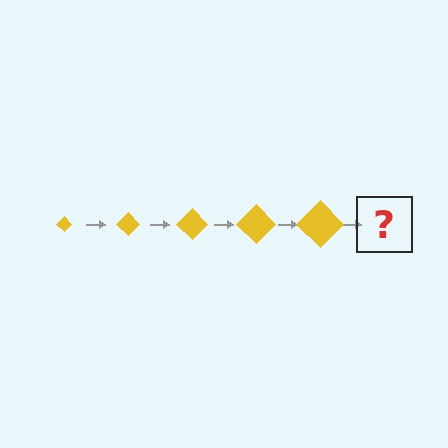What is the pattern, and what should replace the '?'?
The pattern is that the diamond gets progressively larger each step. The '?' should be a yellow diamond, larger than the previous one.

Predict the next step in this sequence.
The next step is a yellow diamond, larger than the previous one.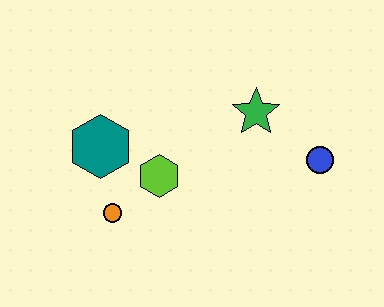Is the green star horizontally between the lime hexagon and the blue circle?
Yes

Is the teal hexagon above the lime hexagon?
Yes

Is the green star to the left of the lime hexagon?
No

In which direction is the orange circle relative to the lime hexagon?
The orange circle is to the left of the lime hexagon.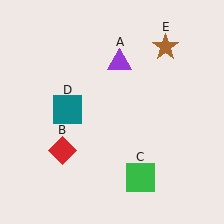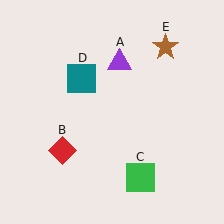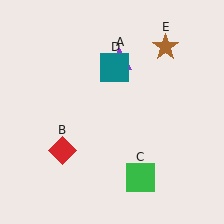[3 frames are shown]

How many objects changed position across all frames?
1 object changed position: teal square (object D).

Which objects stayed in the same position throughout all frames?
Purple triangle (object A) and red diamond (object B) and green square (object C) and brown star (object E) remained stationary.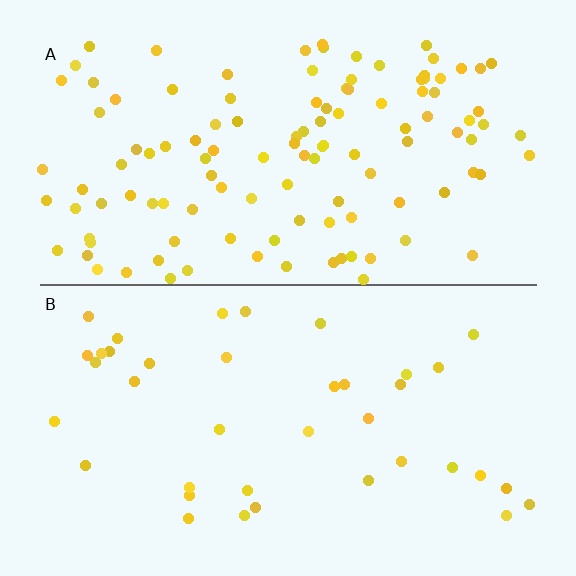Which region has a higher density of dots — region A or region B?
A (the top).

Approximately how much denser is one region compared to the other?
Approximately 3.0× — region A over region B.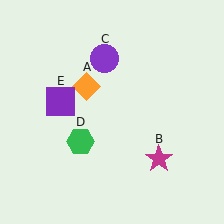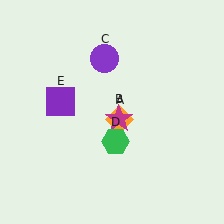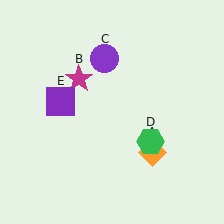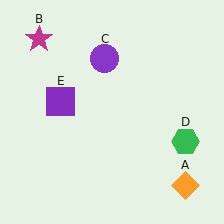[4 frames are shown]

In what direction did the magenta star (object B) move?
The magenta star (object B) moved up and to the left.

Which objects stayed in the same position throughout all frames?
Purple circle (object C) and purple square (object E) remained stationary.